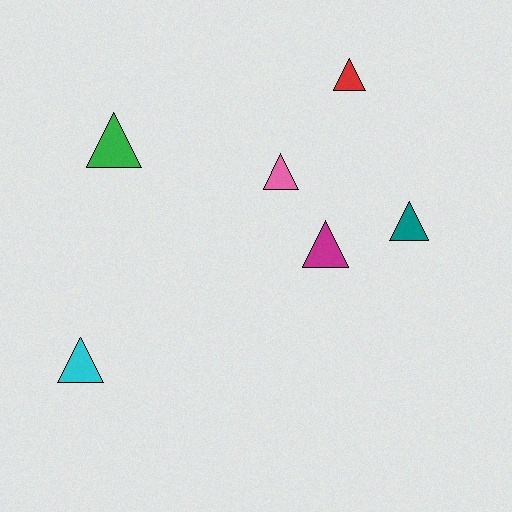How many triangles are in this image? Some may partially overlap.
There are 6 triangles.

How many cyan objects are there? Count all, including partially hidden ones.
There is 1 cyan object.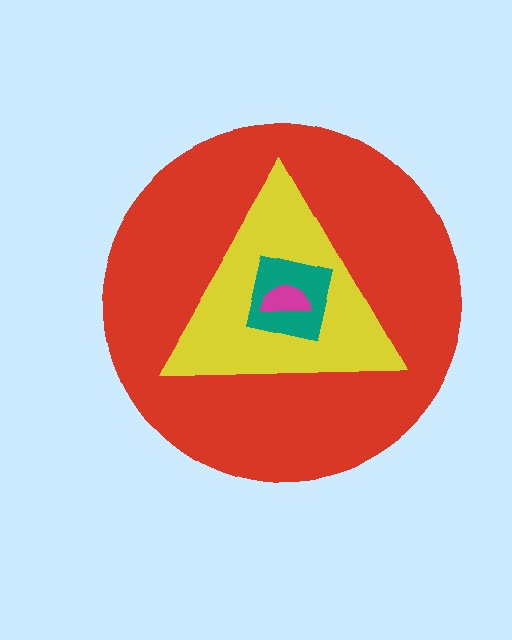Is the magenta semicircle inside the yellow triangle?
Yes.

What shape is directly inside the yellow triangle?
The teal square.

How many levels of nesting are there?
4.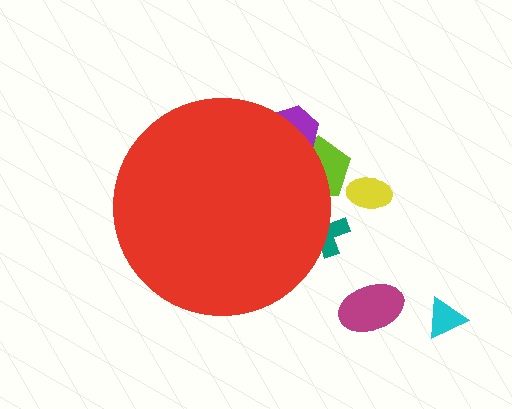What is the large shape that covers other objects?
A red circle.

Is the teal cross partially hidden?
Yes, the teal cross is partially hidden behind the red circle.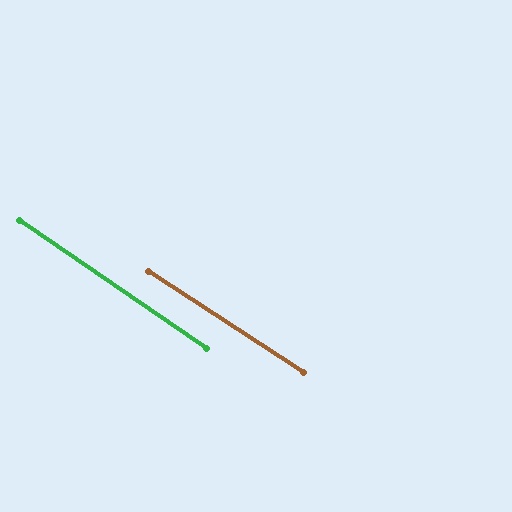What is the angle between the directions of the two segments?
Approximately 1 degree.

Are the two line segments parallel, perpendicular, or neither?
Parallel — their directions differ by only 1.3°.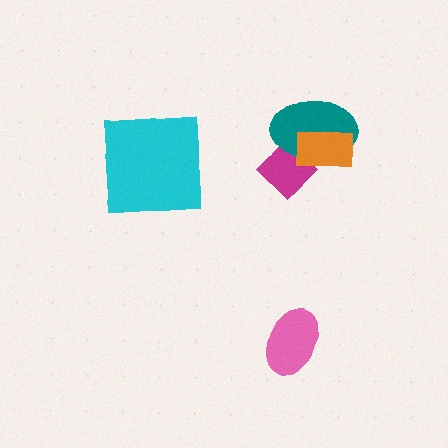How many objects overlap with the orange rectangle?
2 objects overlap with the orange rectangle.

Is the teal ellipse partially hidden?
Yes, it is partially covered by another shape.